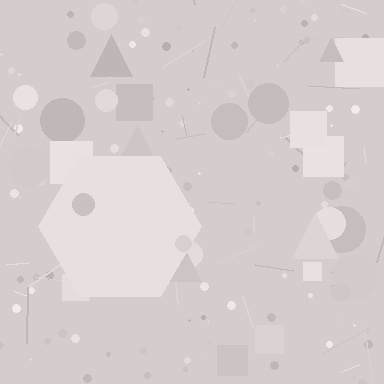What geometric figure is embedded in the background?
A hexagon is embedded in the background.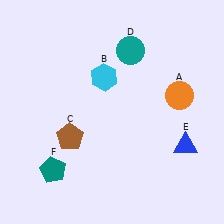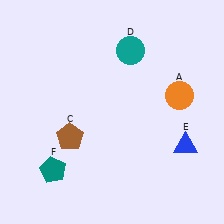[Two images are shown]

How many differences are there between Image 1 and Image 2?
There is 1 difference between the two images.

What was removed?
The cyan hexagon (B) was removed in Image 2.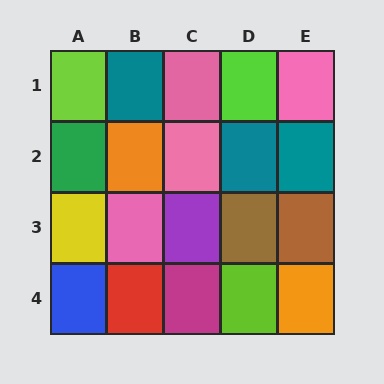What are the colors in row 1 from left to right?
Lime, teal, pink, lime, pink.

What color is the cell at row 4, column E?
Orange.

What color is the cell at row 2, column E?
Teal.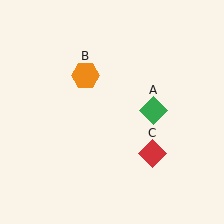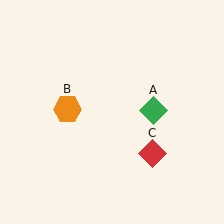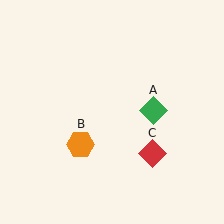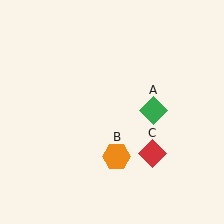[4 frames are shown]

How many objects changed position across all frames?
1 object changed position: orange hexagon (object B).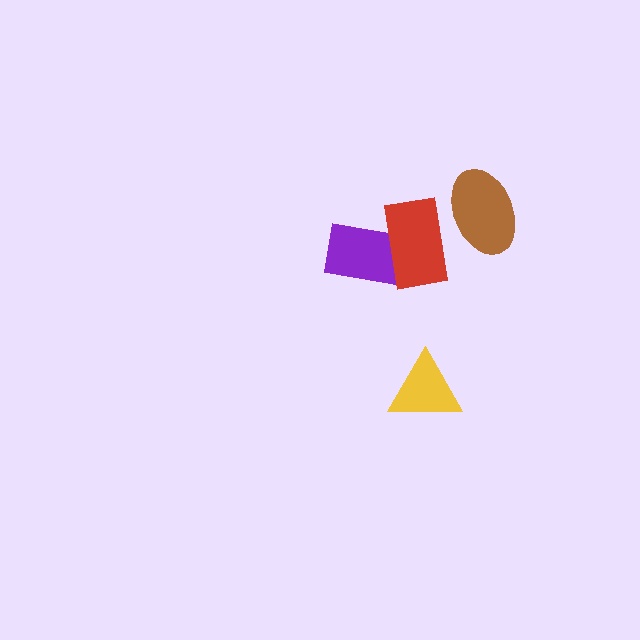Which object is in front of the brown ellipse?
The red rectangle is in front of the brown ellipse.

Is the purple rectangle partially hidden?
Yes, it is partially covered by another shape.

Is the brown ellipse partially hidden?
Yes, it is partially covered by another shape.